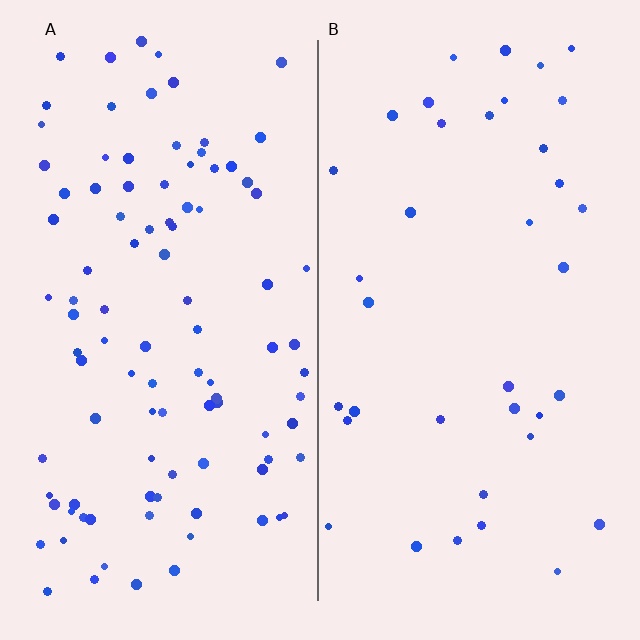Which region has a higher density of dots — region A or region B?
A (the left).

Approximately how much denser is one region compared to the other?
Approximately 2.7× — region A over region B.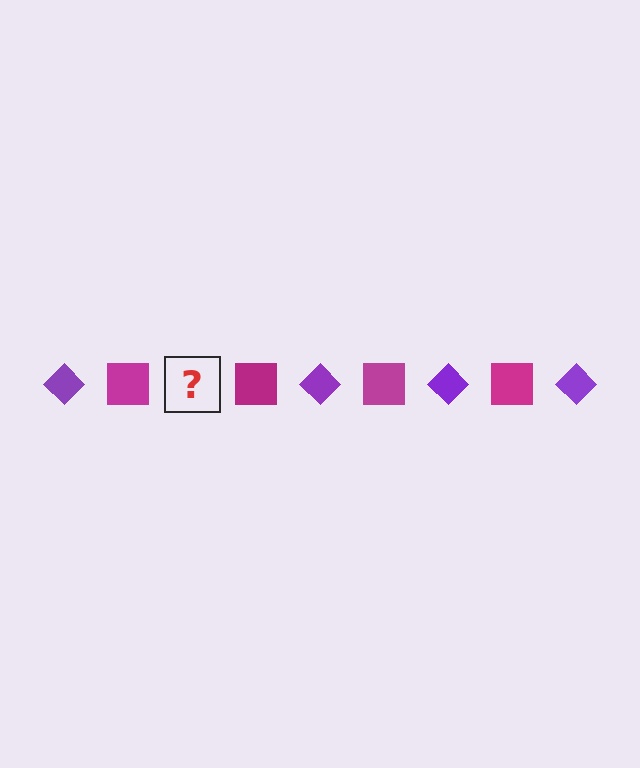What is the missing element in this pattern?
The missing element is a purple diamond.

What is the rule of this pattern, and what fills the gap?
The rule is that the pattern alternates between purple diamond and magenta square. The gap should be filled with a purple diamond.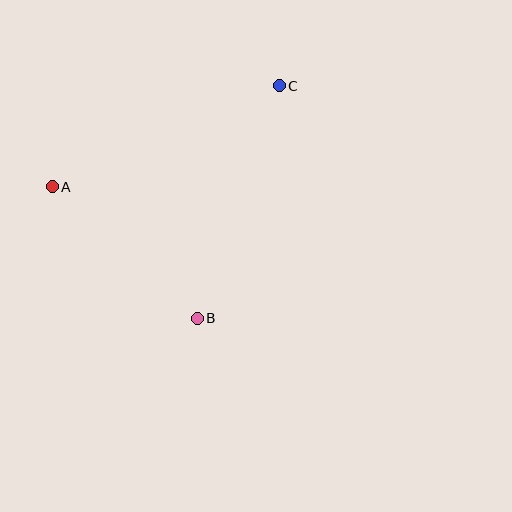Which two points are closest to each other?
Points A and B are closest to each other.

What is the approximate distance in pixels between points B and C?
The distance between B and C is approximately 247 pixels.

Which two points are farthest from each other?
Points A and C are farthest from each other.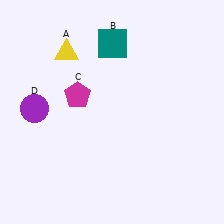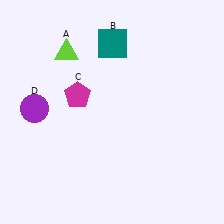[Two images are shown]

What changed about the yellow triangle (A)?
In Image 1, A is yellow. In Image 2, it changed to lime.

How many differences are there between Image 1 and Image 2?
There is 1 difference between the two images.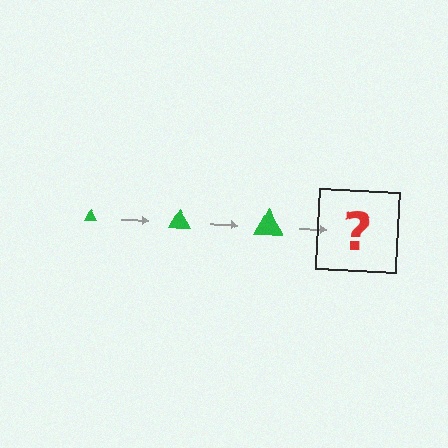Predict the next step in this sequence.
The next step is a green triangle, larger than the previous one.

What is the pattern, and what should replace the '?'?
The pattern is that the triangle gets progressively larger each step. The '?' should be a green triangle, larger than the previous one.